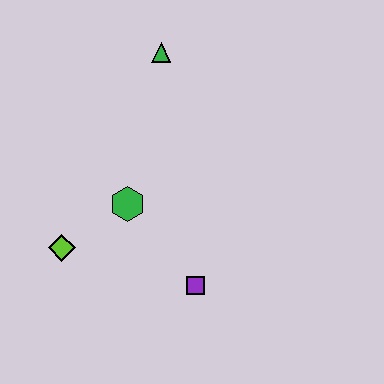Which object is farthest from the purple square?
The green triangle is farthest from the purple square.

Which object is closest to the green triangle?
The green hexagon is closest to the green triangle.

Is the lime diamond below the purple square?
No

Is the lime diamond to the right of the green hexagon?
No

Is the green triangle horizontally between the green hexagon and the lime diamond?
No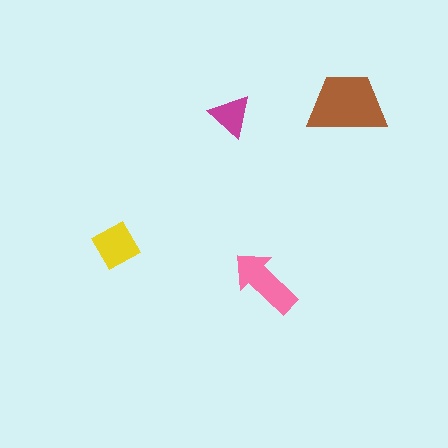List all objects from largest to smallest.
The brown trapezoid, the pink arrow, the yellow diamond, the magenta triangle.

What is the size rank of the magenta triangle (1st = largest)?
4th.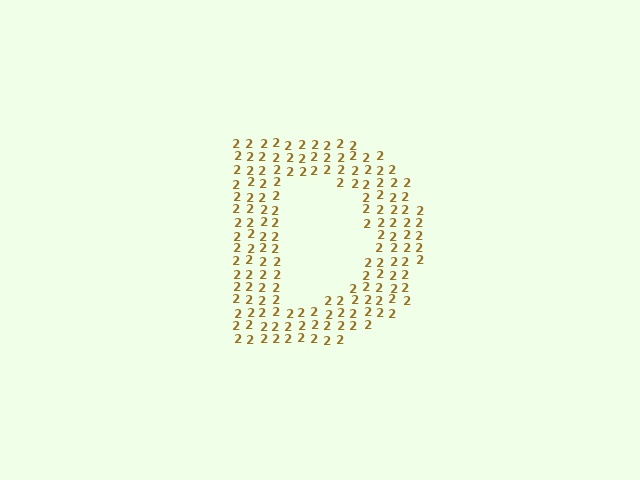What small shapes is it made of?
It is made of small digit 2's.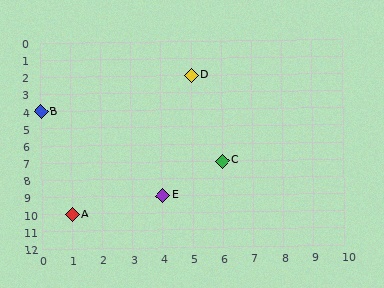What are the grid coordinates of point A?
Point A is at grid coordinates (1, 10).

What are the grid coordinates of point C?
Point C is at grid coordinates (6, 7).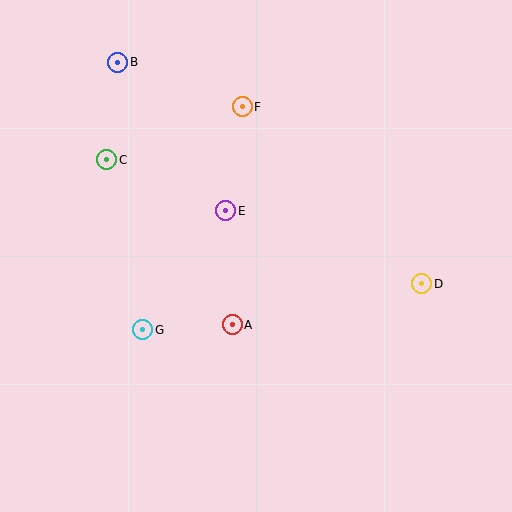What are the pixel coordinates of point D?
Point D is at (422, 284).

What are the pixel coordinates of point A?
Point A is at (232, 325).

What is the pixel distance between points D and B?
The distance between D and B is 376 pixels.